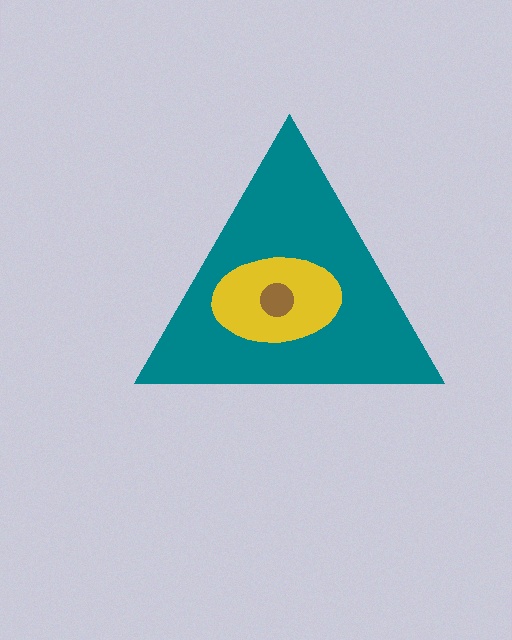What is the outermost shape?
The teal triangle.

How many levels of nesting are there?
3.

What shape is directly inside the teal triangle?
The yellow ellipse.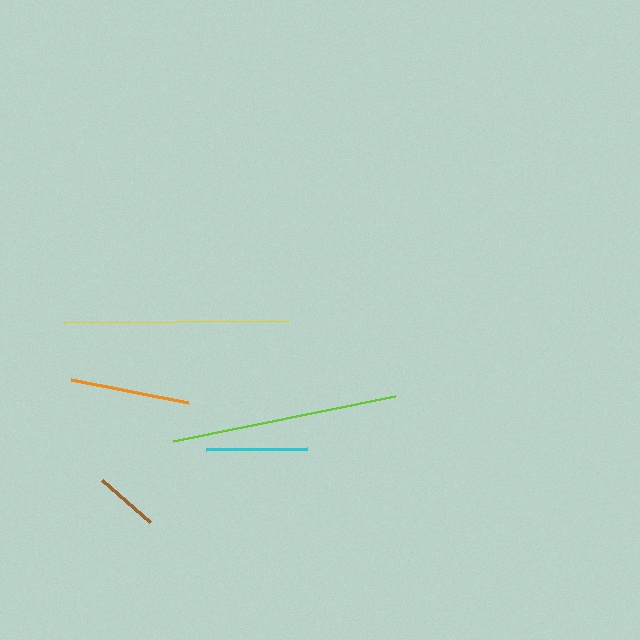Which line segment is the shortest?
The brown line is the shortest at approximately 64 pixels.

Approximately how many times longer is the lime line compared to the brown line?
The lime line is approximately 3.5 times the length of the brown line.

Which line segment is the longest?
The lime line is the longest at approximately 227 pixels.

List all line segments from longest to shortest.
From longest to shortest: lime, yellow, orange, cyan, brown.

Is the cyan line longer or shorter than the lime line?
The lime line is longer than the cyan line.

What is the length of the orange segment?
The orange segment is approximately 119 pixels long.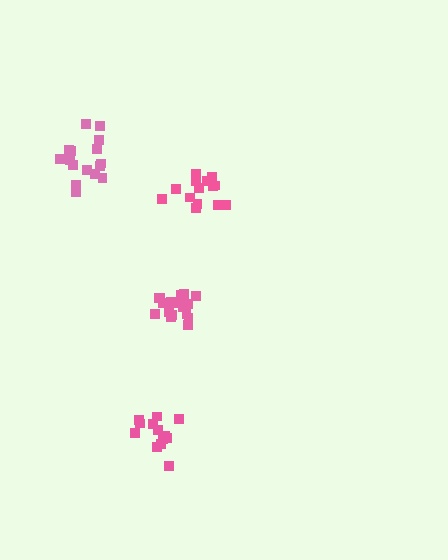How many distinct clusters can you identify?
There are 4 distinct clusters.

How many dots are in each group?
Group 1: 13 dots, Group 2: 18 dots, Group 3: 14 dots, Group 4: 17 dots (62 total).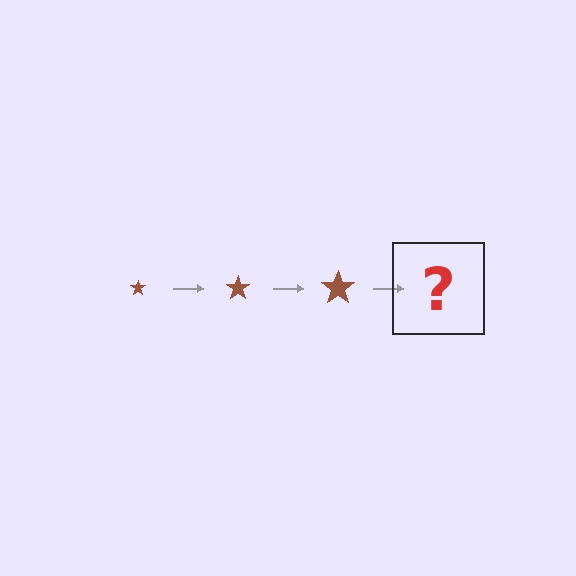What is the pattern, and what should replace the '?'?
The pattern is that the star gets progressively larger each step. The '?' should be a brown star, larger than the previous one.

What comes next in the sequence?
The next element should be a brown star, larger than the previous one.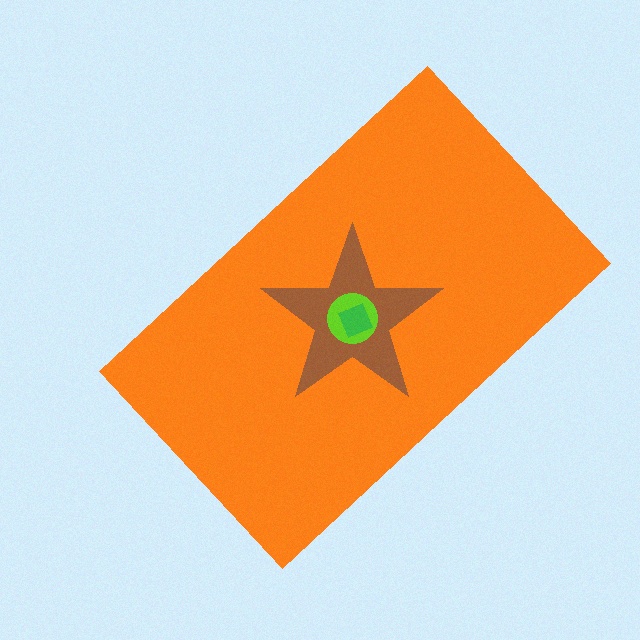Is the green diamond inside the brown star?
Yes.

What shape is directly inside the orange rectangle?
The brown star.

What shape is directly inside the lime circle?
The green diamond.